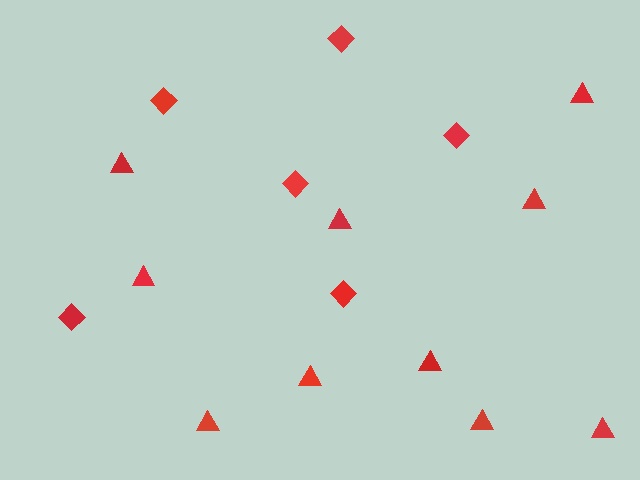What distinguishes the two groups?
There are 2 groups: one group of triangles (10) and one group of diamonds (6).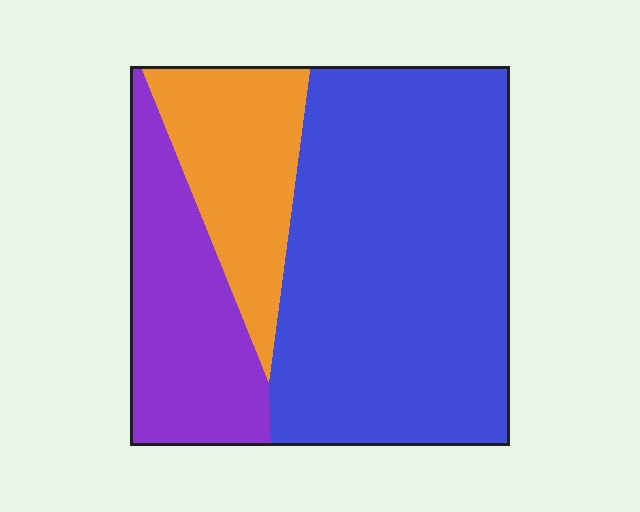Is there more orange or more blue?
Blue.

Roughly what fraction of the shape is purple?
Purple takes up about one quarter (1/4) of the shape.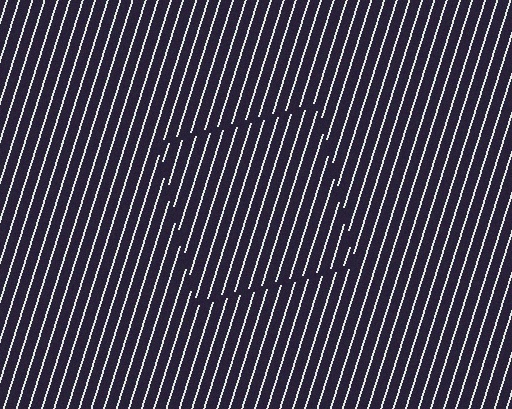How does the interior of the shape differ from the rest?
The interior of the shape contains the same grating, shifted by half a period — the contour is defined by the phase discontinuity where line-ends from the inner and outer gratings abut.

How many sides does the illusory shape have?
4 sides — the line-ends trace a square.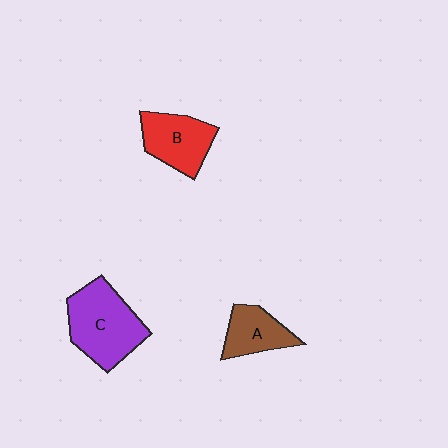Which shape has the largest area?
Shape C (purple).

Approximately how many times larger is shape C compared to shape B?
Approximately 1.4 times.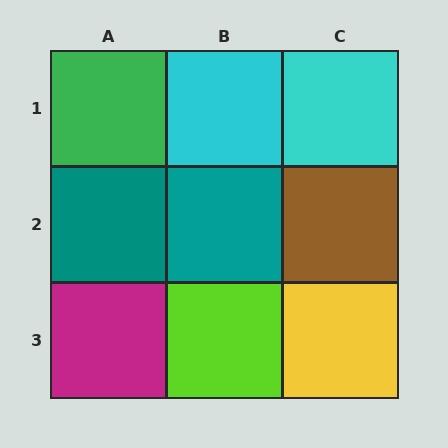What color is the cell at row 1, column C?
Cyan.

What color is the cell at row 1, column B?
Cyan.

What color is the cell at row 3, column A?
Magenta.